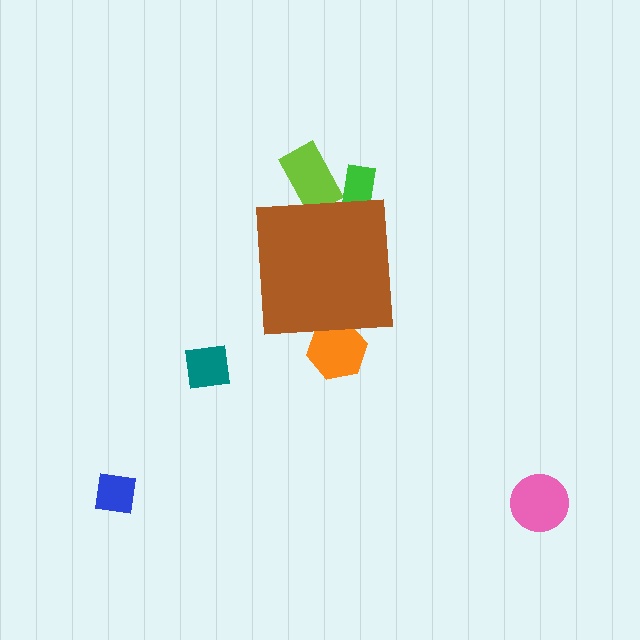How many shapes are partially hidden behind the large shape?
3 shapes are partially hidden.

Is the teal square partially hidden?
No, the teal square is fully visible.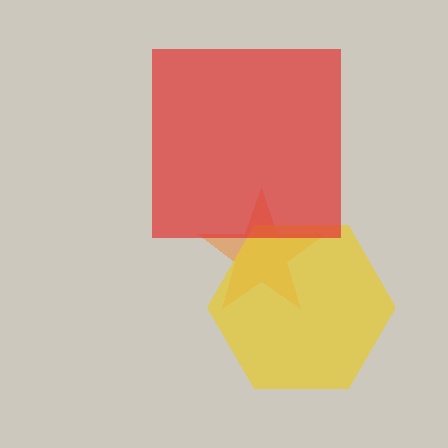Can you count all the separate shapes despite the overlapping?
Yes, there are 3 separate shapes.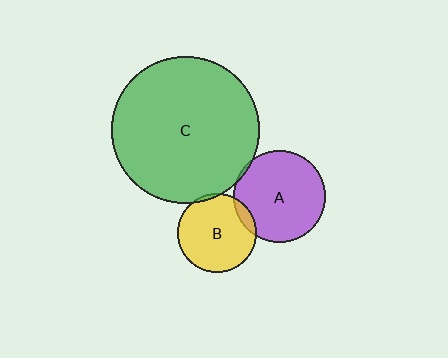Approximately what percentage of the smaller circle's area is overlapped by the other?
Approximately 5%.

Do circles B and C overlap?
Yes.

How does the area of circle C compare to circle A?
Approximately 2.6 times.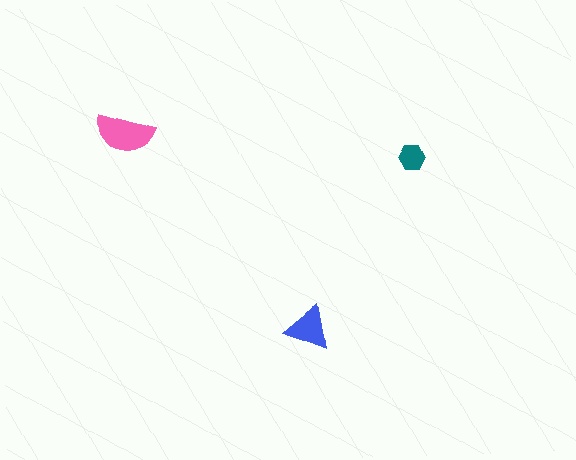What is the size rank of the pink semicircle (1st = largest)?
1st.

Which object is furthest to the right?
The teal hexagon is rightmost.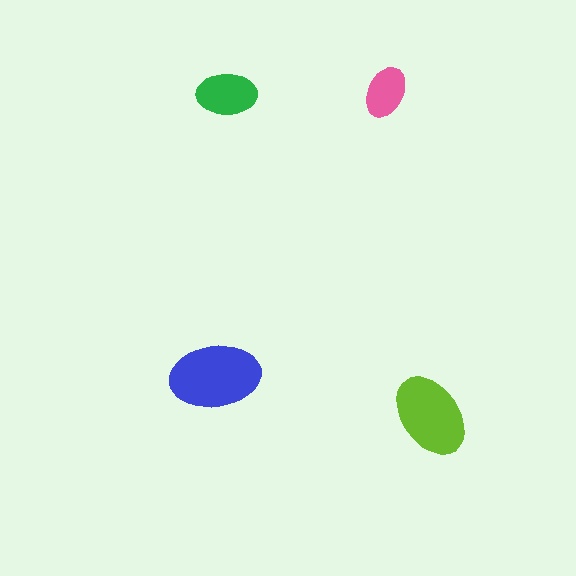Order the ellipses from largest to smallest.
the blue one, the lime one, the green one, the pink one.